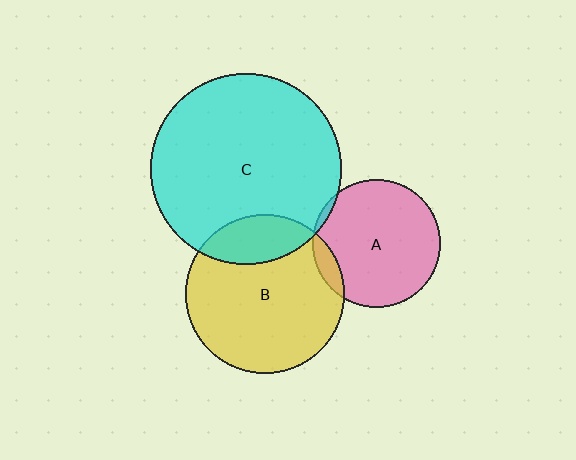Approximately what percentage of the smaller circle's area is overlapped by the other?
Approximately 5%.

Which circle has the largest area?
Circle C (cyan).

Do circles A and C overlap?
Yes.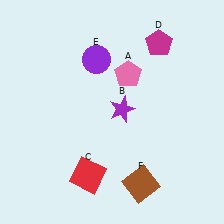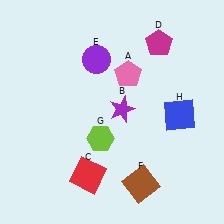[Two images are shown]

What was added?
A lime hexagon (G), a blue square (H) were added in Image 2.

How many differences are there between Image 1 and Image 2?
There are 2 differences between the two images.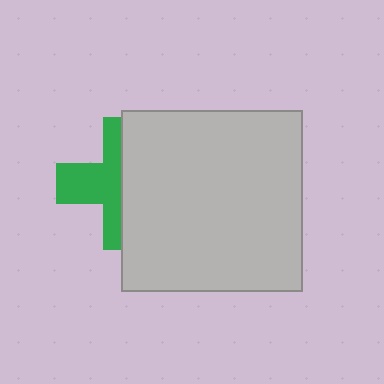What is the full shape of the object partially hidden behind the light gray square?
The partially hidden object is a green cross.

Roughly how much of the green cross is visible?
About half of it is visible (roughly 48%).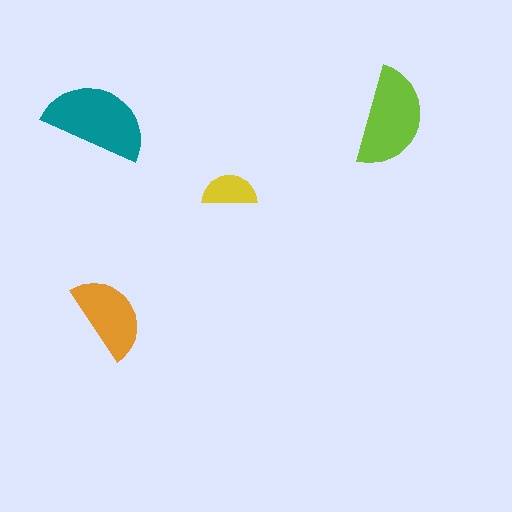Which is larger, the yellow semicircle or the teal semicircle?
The teal one.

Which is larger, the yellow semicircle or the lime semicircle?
The lime one.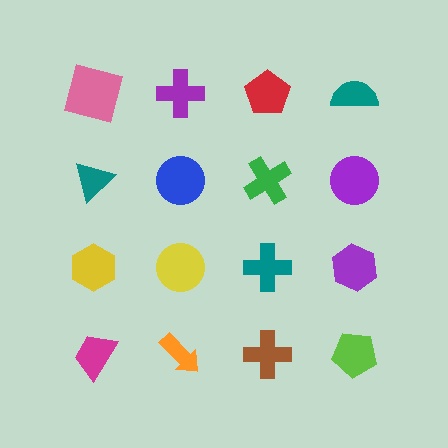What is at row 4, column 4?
A lime pentagon.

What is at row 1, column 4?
A teal semicircle.